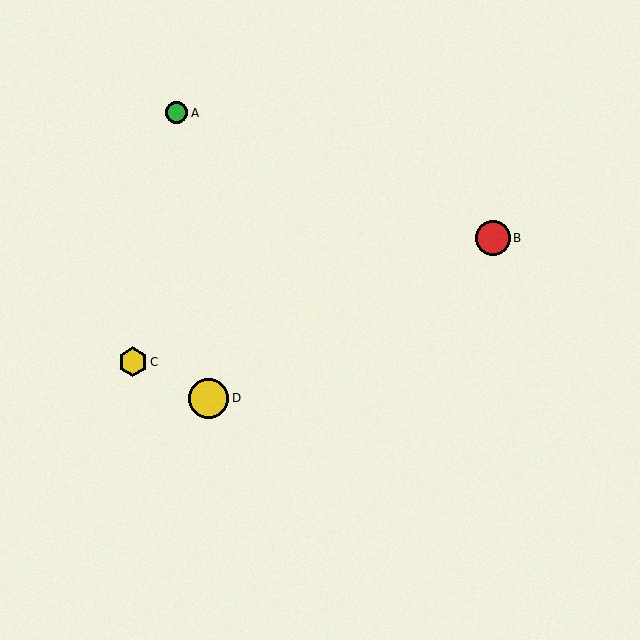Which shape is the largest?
The yellow circle (labeled D) is the largest.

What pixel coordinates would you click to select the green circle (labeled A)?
Click at (177, 113) to select the green circle A.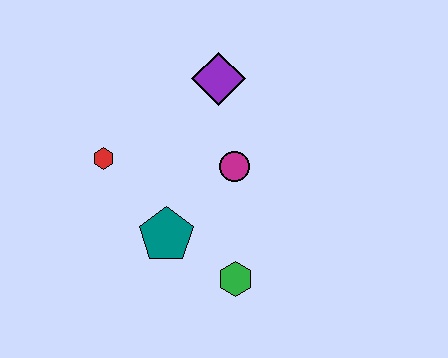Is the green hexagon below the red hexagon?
Yes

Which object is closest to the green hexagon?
The teal pentagon is closest to the green hexagon.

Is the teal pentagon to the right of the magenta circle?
No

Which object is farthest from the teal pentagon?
The purple diamond is farthest from the teal pentagon.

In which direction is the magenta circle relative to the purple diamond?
The magenta circle is below the purple diamond.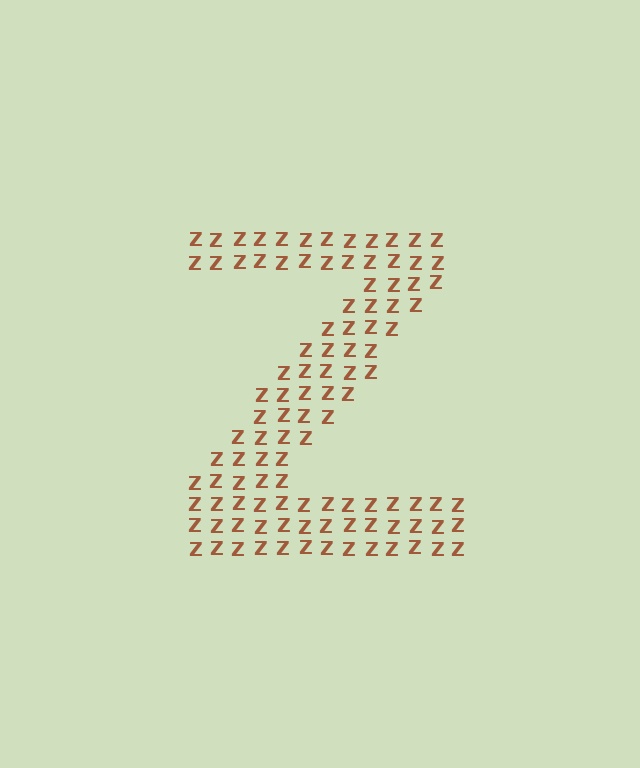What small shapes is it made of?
It is made of small letter Z's.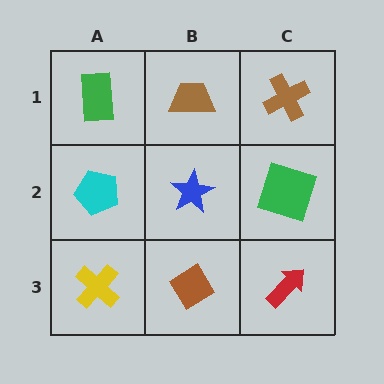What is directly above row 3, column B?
A blue star.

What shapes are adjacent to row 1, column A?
A cyan pentagon (row 2, column A), a brown trapezoid (row 1, column B).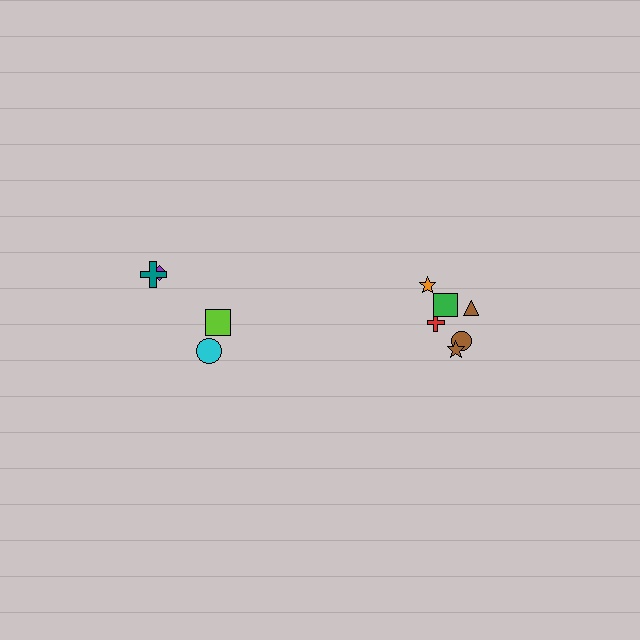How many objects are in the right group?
There are 6 objects.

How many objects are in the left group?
There are 4 objects.